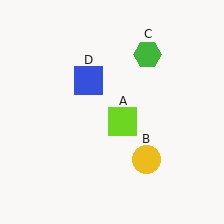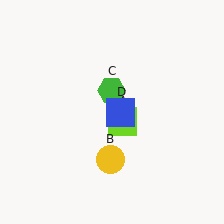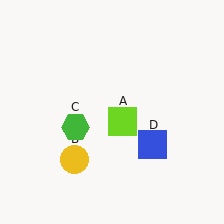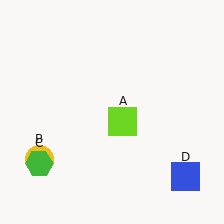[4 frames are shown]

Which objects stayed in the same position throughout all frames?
Lime square (object A) remained stationary.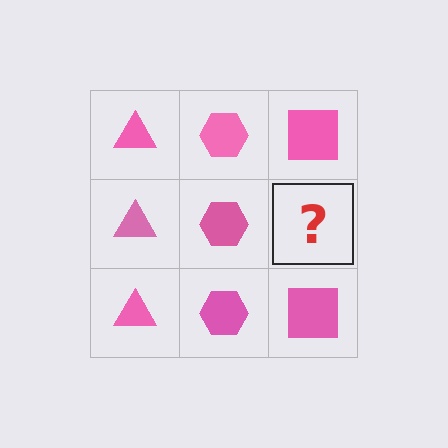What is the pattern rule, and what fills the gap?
The rule is that each column has a consistent shape. The gap should be filled with a pink square.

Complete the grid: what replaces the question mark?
The question mark should be replaced with a pink square.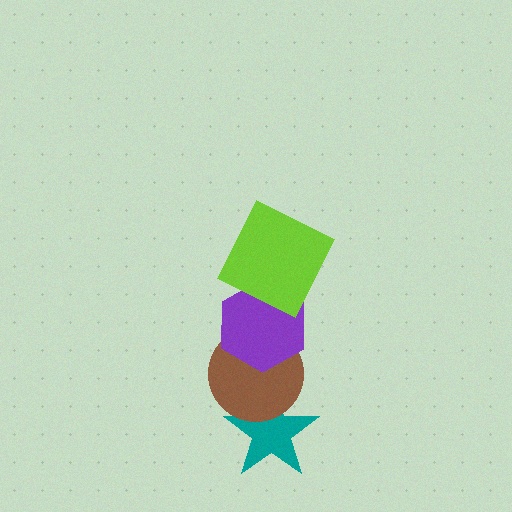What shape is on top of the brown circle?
The purple hexagon is on top of the brown circle.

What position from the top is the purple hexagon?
The purple hexagon is 2nd from the top.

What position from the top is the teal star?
The teal star is 4th from the top.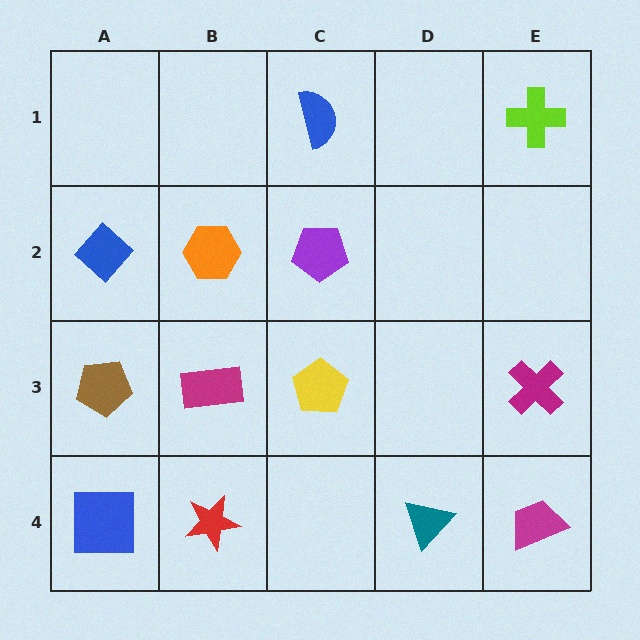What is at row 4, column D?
A teal triangle.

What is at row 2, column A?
A blue diamond.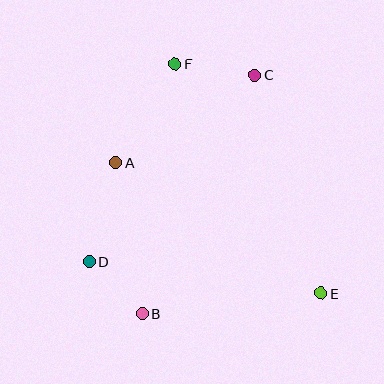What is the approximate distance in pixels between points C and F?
The distance between C and F is approximately 80 pixels.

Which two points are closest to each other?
Points B and D are closest to each other.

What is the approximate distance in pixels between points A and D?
The distance between A and D is approximately 102 pixels.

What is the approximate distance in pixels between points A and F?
The distance between A and F is approximately 116 pixels.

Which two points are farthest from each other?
Points E and F are farthest from each other.